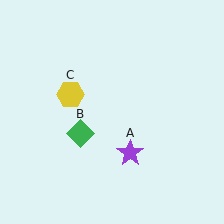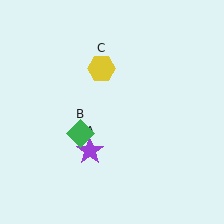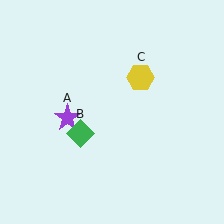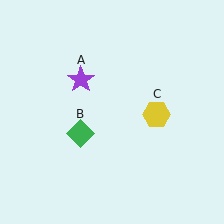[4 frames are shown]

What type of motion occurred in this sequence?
The purple star (object A), yellow hexagon (object C) rotated clockwise around the center of the scene.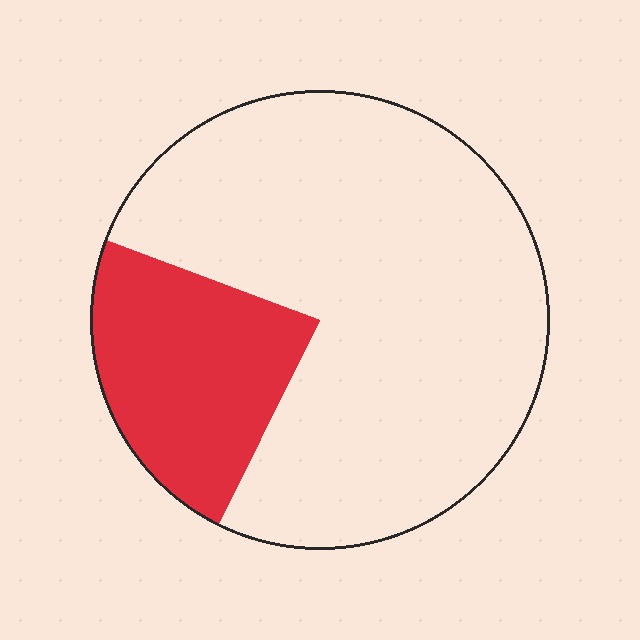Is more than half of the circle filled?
No.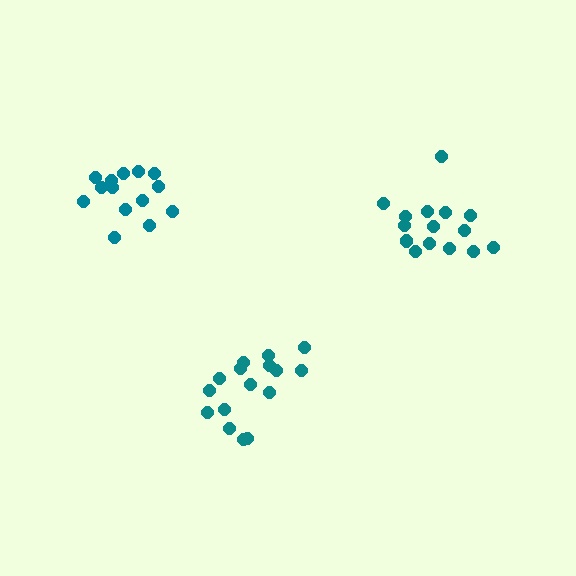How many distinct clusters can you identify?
There are 3 distinct clusters.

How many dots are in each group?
Group 1: 16 dots, Group 2: 16 dots, Group 3: 14 dots (46 total).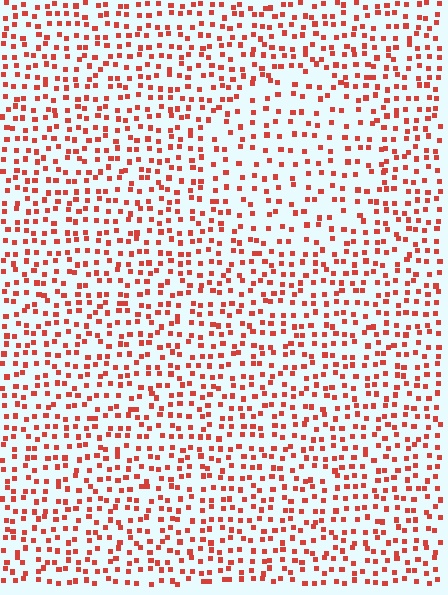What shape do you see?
I see a circle.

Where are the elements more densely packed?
The elements are more densely packed outside the circle boundary.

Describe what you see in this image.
The image contains small red elements arranged at two different densities. A circle-shaped region is visible where the elements are less densely packed than the surrounding area.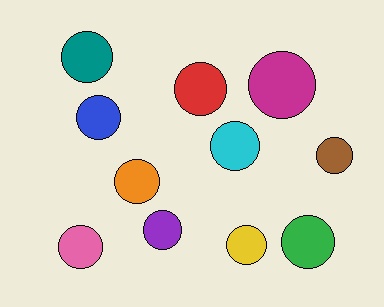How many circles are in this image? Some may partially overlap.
There are 11 circles.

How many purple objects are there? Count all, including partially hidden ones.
There is 1 purple object.